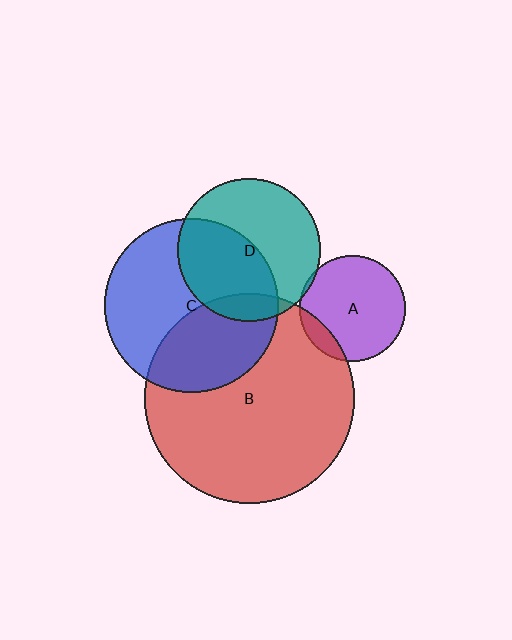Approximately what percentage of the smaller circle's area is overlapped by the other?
Approximately 45%.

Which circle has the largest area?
Circle B (red).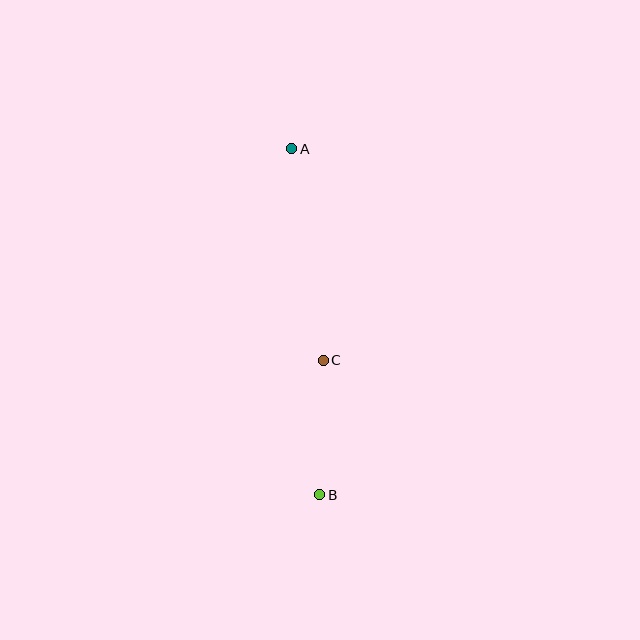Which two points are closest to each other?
Points B and C are closest to each other.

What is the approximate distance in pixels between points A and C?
The distance between A and C is approximately 214 pixels.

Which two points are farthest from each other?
Points A and B are farthest from each other.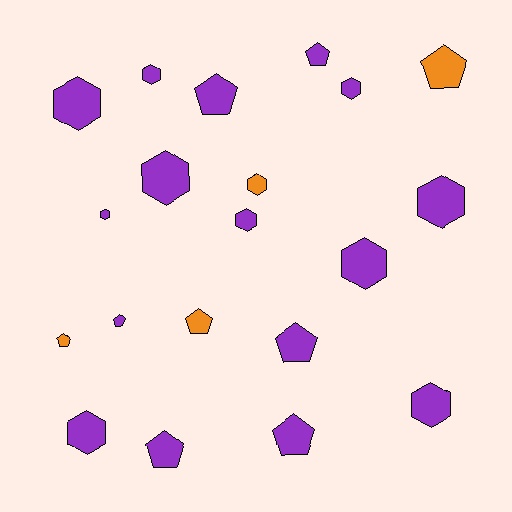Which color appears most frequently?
Purple, with 16 objects.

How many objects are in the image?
There are 20 objects.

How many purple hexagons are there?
There are 10 purple hexagons.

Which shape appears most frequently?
Hexagon, with 11 objects.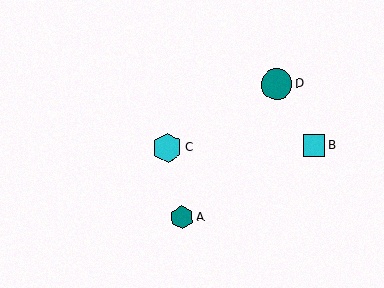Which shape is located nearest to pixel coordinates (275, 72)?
The teal circle (labeled D) at (277, 84) is nearest to that location.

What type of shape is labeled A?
Shape A is a teal hexagon.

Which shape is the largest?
The teal circle (labeled D) is the largest.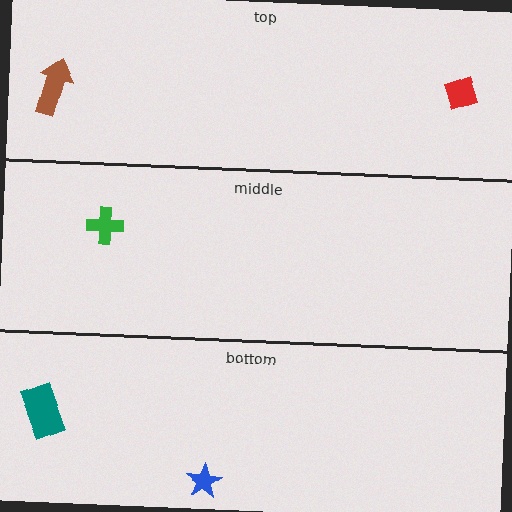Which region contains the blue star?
The bottom region.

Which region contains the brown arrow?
The top region.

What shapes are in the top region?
The red diamond, the brown arrow.